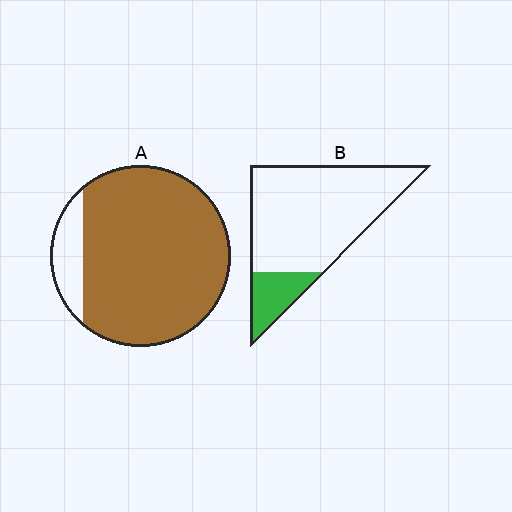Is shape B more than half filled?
No.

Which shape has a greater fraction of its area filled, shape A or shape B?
Shape A.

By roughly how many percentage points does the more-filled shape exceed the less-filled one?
By roughly 70 percentage points (A over B).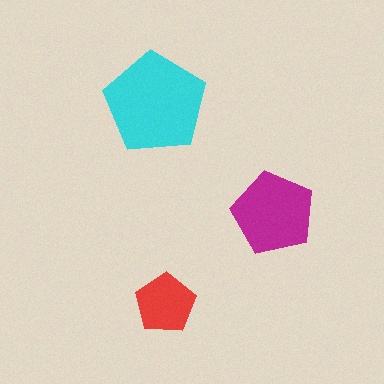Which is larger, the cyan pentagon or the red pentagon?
The cyan one.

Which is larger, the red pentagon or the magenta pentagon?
The magenta one.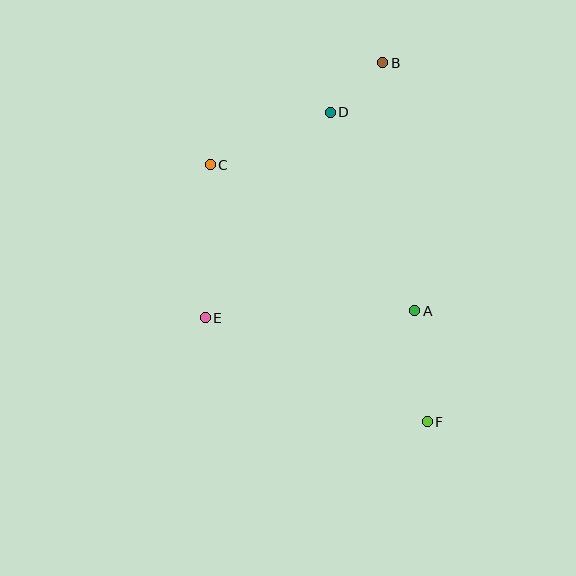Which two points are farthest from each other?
Points B and F are farthest from each other.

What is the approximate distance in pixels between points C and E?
The distance between C and E is approximately 153 pixels.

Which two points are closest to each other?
Points B and D are closest to each other.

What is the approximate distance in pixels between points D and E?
The distance between D and E is approximately 240 pixels.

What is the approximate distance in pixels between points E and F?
The distance between E and F is approximately 245 pixels.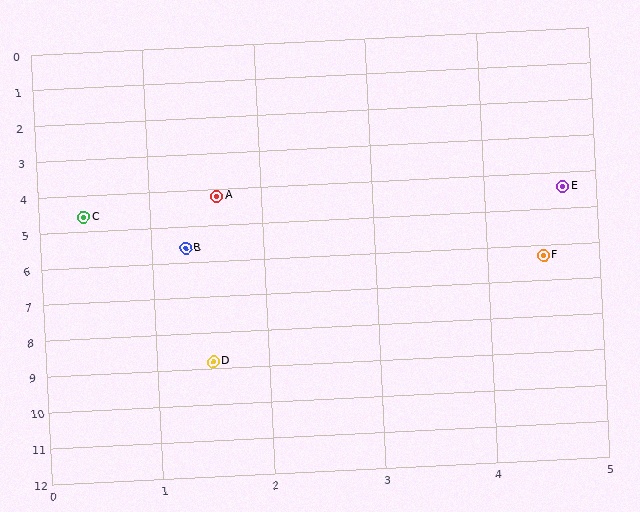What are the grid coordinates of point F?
Point F is at approximately (4.5, 6.3).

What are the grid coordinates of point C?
Point C is at approximately (0.4, 4.6).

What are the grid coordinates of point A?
Point A is at approximately (1.6, 4.2).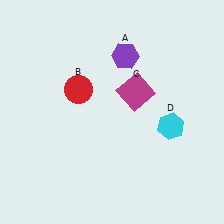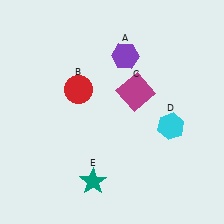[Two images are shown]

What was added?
A teal star (E) was added in Image 2.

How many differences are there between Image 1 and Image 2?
There is 1 difference between the two images.